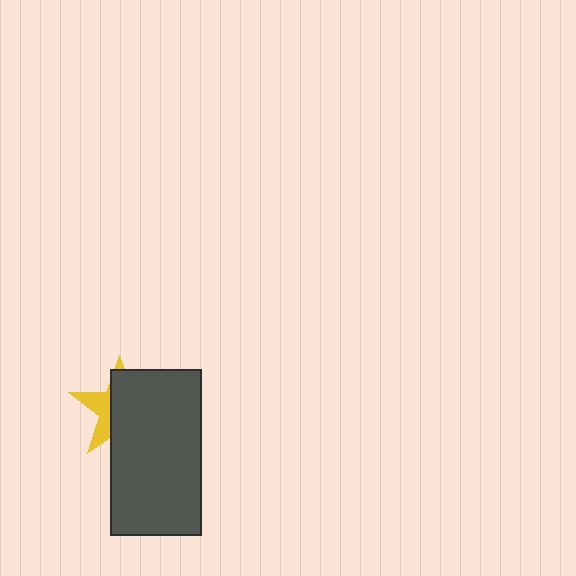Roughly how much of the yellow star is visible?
A small part of it is visible (roughly 33%).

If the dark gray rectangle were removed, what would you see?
You would see the complete yellow star.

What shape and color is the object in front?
The object in front is a dark gray rectangle.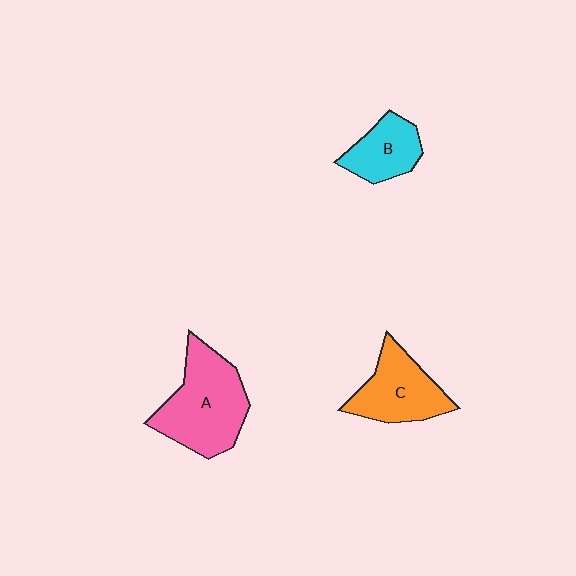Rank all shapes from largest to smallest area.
From largest to smallest: A (pink), C (orange), B (cyan).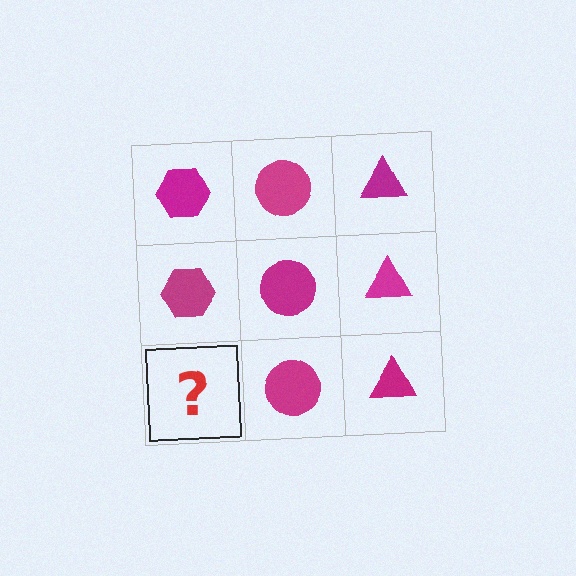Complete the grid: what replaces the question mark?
The question mark should be replaced with a magenta hexagon.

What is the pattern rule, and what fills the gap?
The rule is that each column has a consistent shape. The gap should be filled with a magenta hexagon.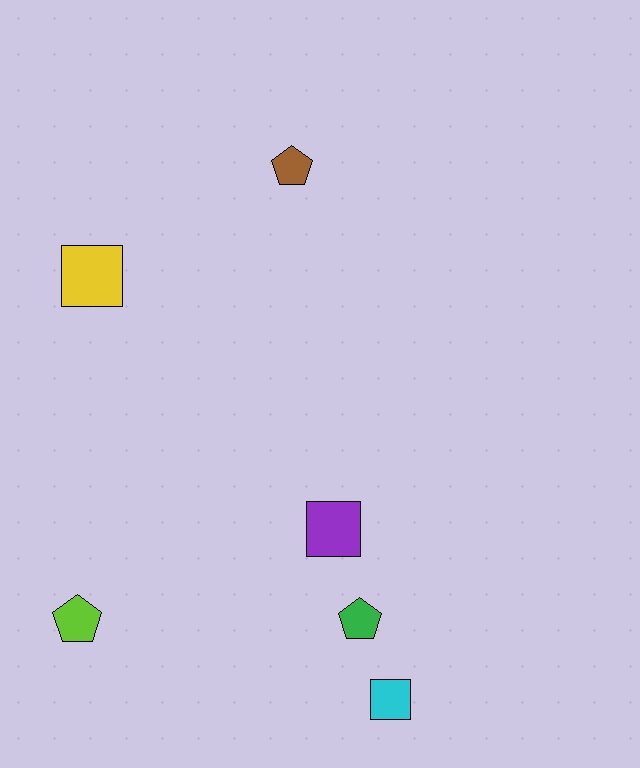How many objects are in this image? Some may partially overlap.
There are 6 objects.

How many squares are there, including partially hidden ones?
There are 3 squares.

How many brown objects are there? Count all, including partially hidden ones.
There is 1 brown object.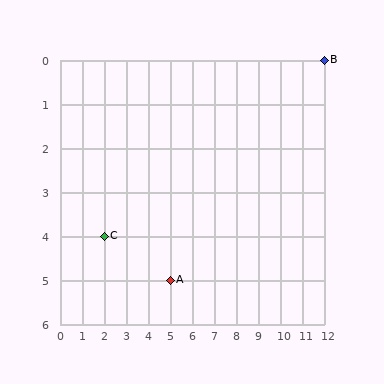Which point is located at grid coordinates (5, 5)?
Point A is at (5, 5).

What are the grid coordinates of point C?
Point C is at grid coordinates (2, 4).